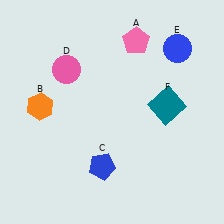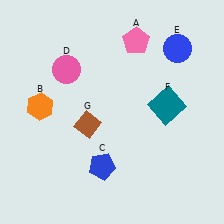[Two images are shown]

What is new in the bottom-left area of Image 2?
A brown diamond (G) was added in the bottom-left area of Image 2.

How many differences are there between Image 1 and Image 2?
There is 1 difference between the two images.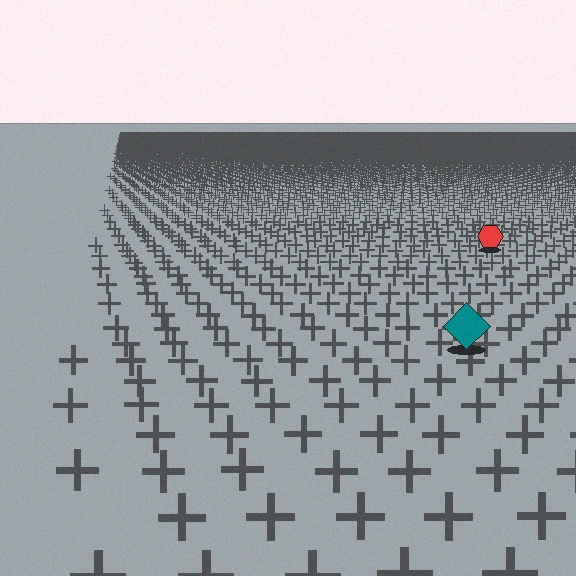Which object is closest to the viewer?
The teal diamond is closest. The texture marks near it are larger and more spread out.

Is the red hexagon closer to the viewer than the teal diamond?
No. The teal diamond is closer — you can tell from the texture gradient: the ground texture is coarser near it.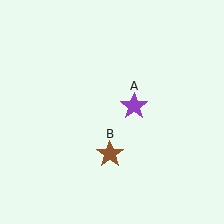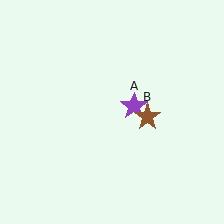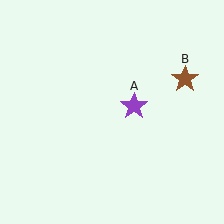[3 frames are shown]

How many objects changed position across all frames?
1 object changed position: brown star (object B).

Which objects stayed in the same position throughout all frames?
Purple star (object A) remained stationary.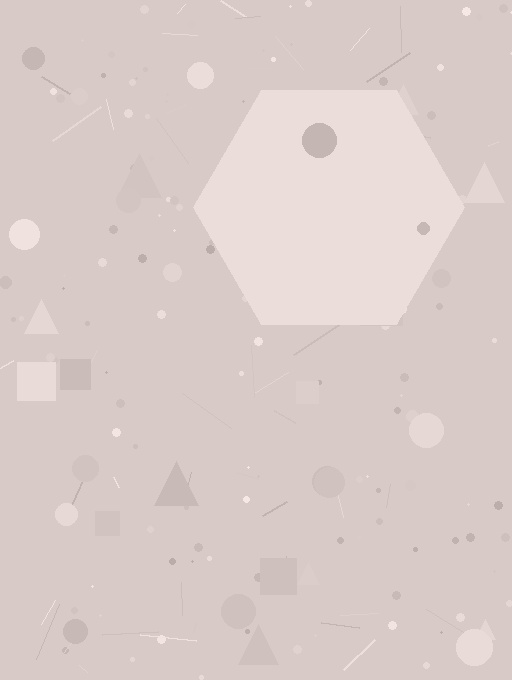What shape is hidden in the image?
A hexagon is hidden in the image.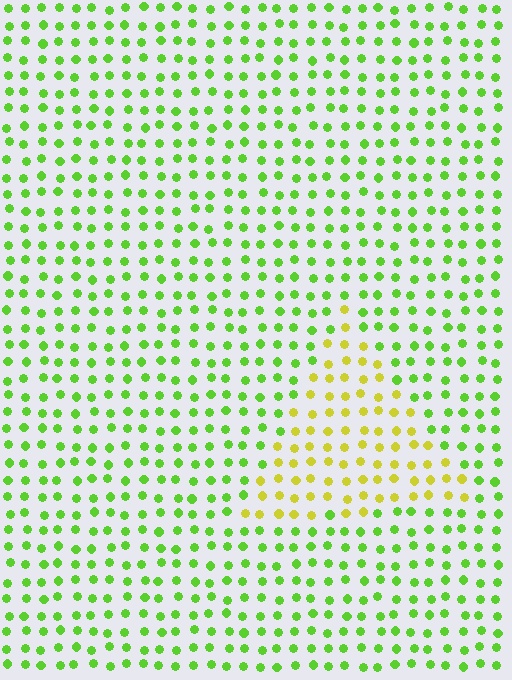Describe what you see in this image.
The image is filled with small lime elements in a uniform arrangement. A triangle-shaped region is visible where the elements are tinted to a slightly different hue, forming a subtle color boundary.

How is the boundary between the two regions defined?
The boundary is defined purely by a slight shift in hue (about 42 degrees). Spacing, size, and orientation are identical on both sides.